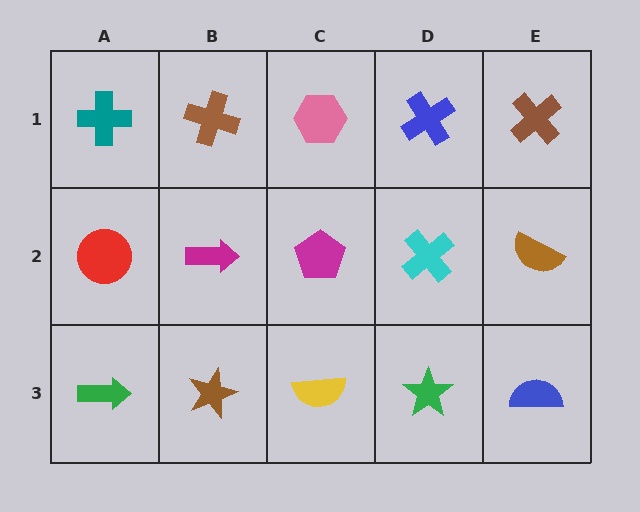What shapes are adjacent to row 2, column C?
A pink hexagon (row 1, column C), a yellow semicircle (row 3, column C), a magenta arrow (row 2, column B), a cyan cross (row 2, column D).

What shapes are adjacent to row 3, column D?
A cyan cross (row 2, column D), a yellow semicircle (row 3, column C), a blue semicircle (row 3, column E).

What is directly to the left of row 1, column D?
A pink hexagon.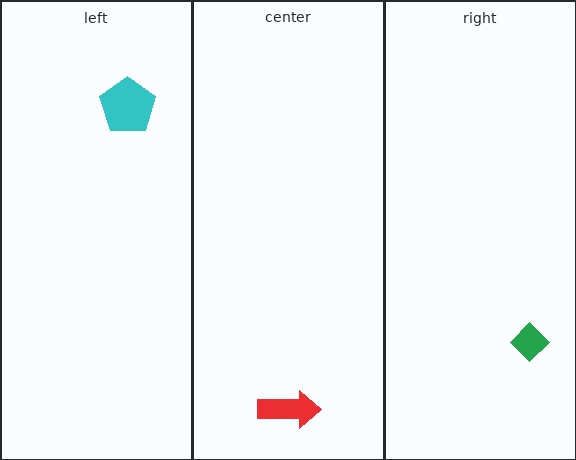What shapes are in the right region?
The green diamond.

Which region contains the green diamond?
The right region.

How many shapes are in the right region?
1.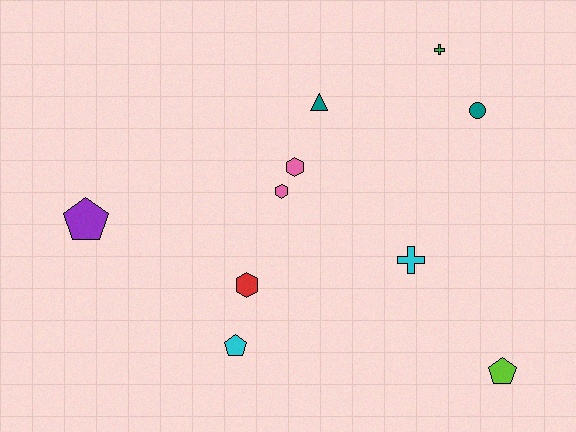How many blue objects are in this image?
There are no blue objects.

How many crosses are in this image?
There are 2 crosses.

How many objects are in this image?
There are 10 objects.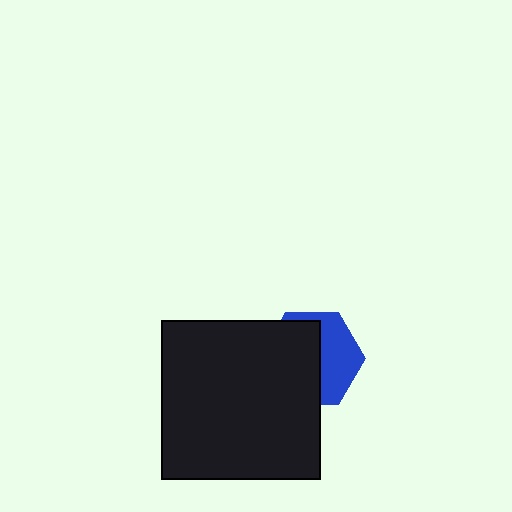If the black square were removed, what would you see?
You would see the complete blue hexagon.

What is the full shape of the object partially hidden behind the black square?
The partially hidden object is a blue hexagon.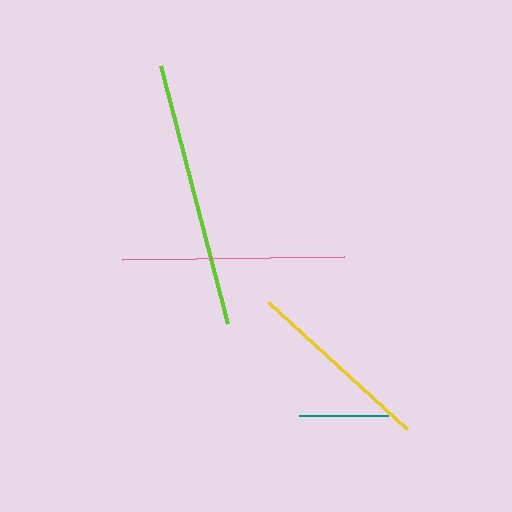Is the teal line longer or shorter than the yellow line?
The yellow line is longer than the teal line.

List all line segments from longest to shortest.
From longest to shortest: lime, pink, yellow, teal.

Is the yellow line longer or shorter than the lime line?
The lime line is longer than the yellow line.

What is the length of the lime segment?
The lime segment is approximately 267 pixels long.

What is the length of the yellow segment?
The yellow segment is approximately 188 pixels long.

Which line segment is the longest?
The lime line is the longest at approximately 267 pixels.